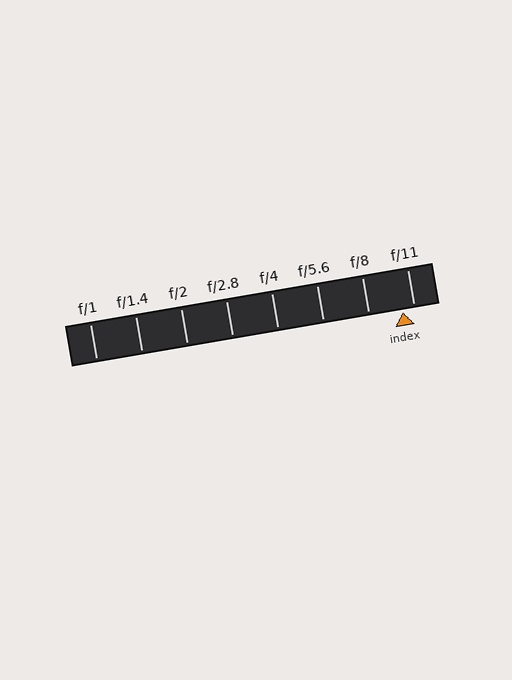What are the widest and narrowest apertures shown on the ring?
The widest aperture shown is f/1 and the narrowest is f/11.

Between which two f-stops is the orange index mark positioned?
The index mark is between f/8 and f/11.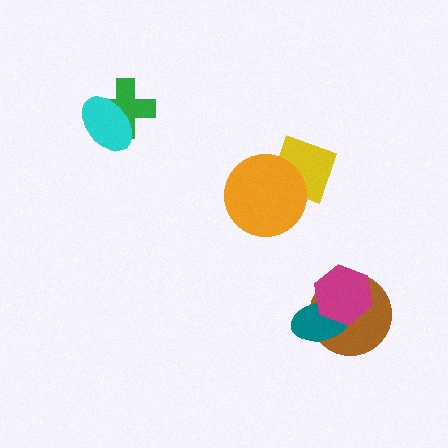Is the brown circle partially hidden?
Yes, it is partially covered by another shape.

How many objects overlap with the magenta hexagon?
2 objects overlap with the magenta hexagon.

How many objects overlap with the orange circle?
1 object overlaps with the orange circle.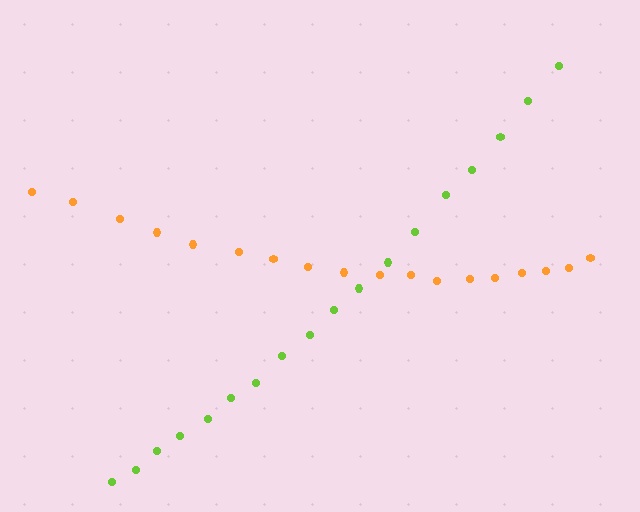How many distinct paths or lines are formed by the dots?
There are 2 distinct paths.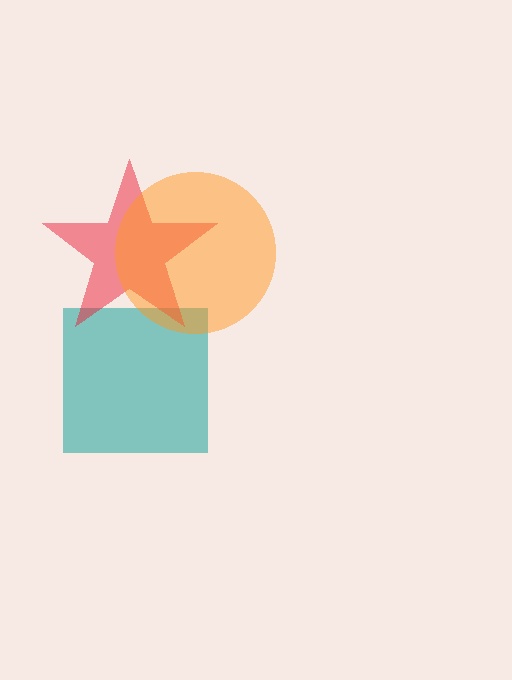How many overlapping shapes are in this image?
There are 3 overlapping shapes in the image.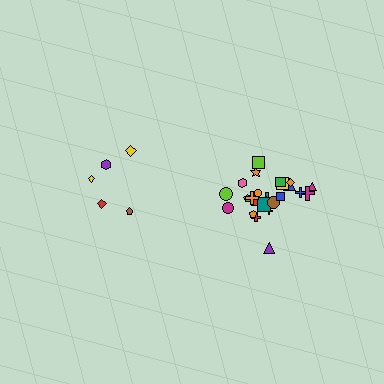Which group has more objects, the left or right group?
The right group.